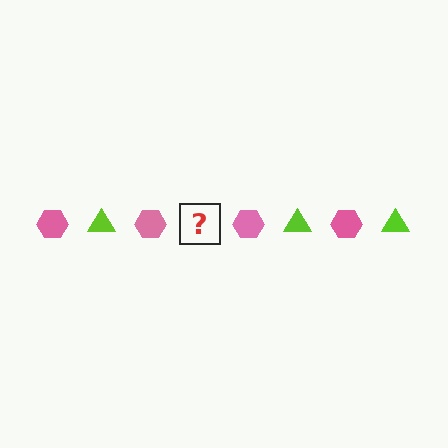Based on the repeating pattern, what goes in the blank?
The blank should be a lime triangle.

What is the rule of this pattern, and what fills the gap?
The rule is that the pattern alternates between pink hexagon and lime triangle. The gap should be filled with a lime triangle.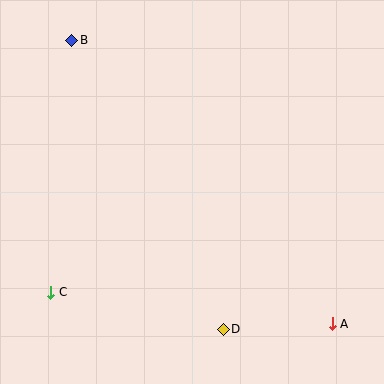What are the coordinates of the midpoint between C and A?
The midpoint between C and A is at (191, 308).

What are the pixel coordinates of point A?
Point A is at (332, 324).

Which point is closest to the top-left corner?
Point B is closest to the top-left corner.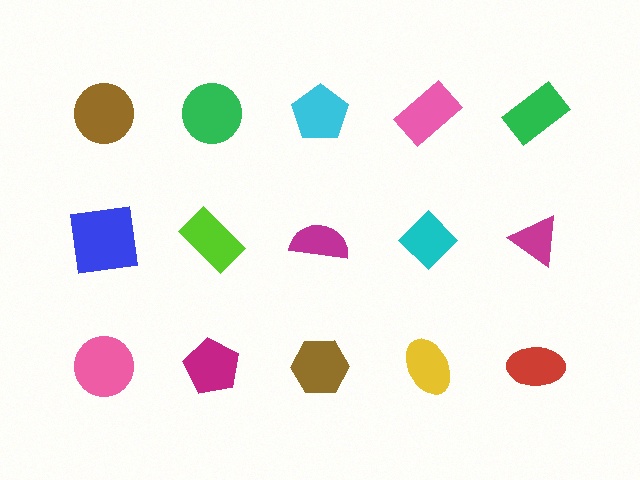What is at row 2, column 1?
A blue square.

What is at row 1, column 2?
A green circle.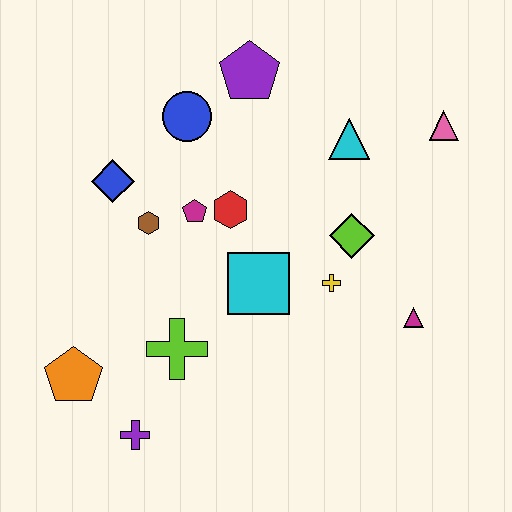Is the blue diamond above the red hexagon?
Yes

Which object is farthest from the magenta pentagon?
The pink triangle is farthest from the magenta pentagon.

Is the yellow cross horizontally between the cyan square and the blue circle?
No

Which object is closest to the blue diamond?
The brown hexagon is closest to the blue diamond.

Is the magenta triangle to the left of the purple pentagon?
No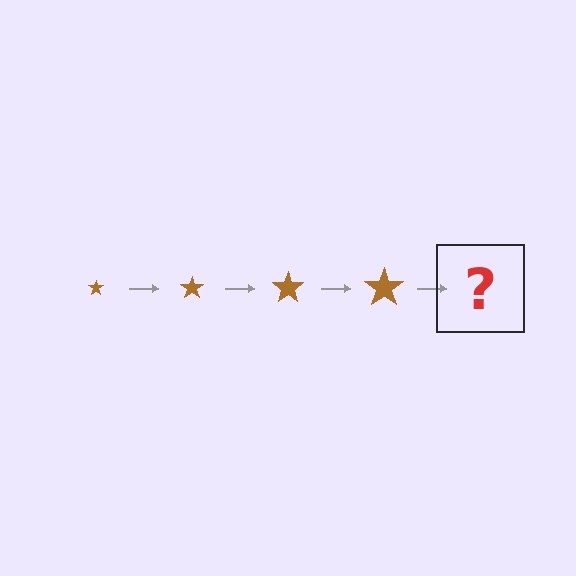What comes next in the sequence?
The next element should be a brown star, larger than the previous one.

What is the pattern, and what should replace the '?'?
The pattern is that the star gets progressively larger each step. The '?' should be a brown star, larger than the previous one.